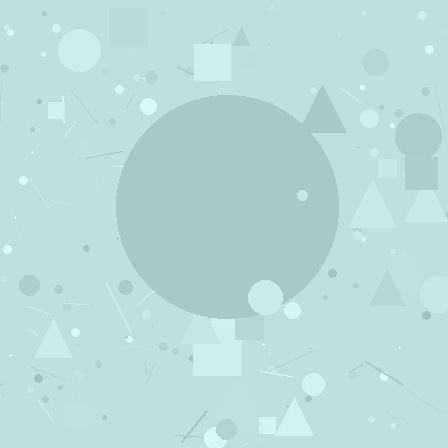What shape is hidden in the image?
A circle is hidden in the image.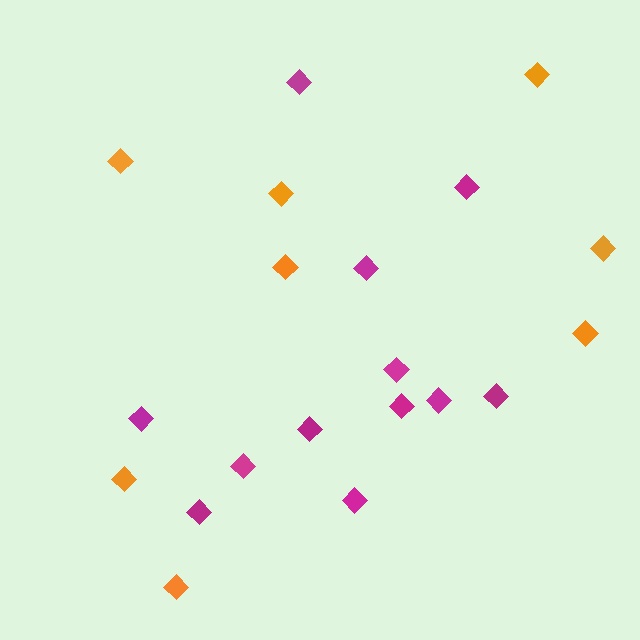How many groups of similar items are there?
There are 2 groups: one group of magenta diamonds (12) and one group of orange diamonds (8).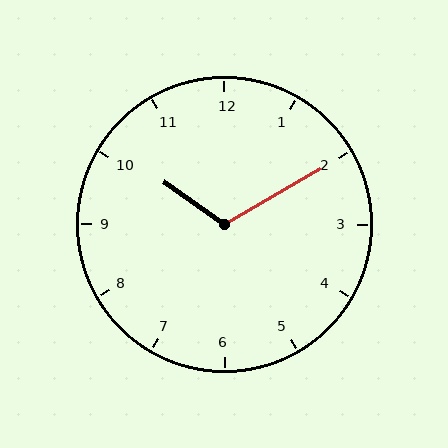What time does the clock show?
10:10.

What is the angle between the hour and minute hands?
Approximately 115 degrees.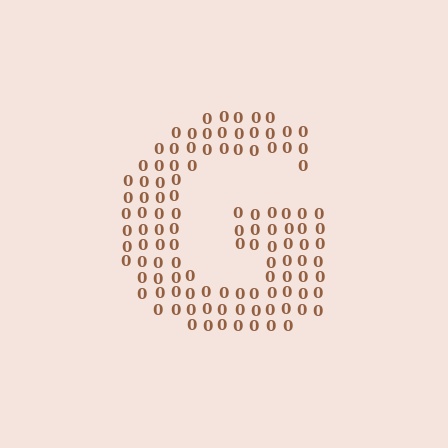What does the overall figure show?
The overall figure shows the letter G.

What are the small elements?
The small elements are digit 0's.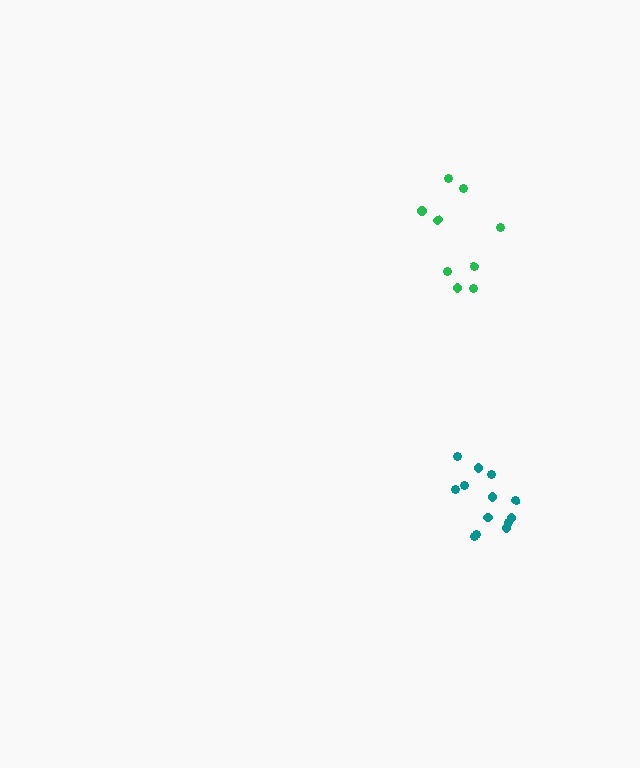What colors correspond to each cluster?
The clusters are colored: green, teal.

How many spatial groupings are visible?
There are 2 spatial groupings.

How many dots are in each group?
Group 1: 9 dots, Group 2: 13 dots (22 total).